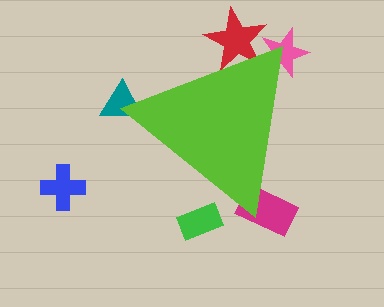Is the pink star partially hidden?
Yes, the pink star is partially hidden behind the lime triangle.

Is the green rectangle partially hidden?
Yes, the green rectangle is partially hidden behind the lime triangle.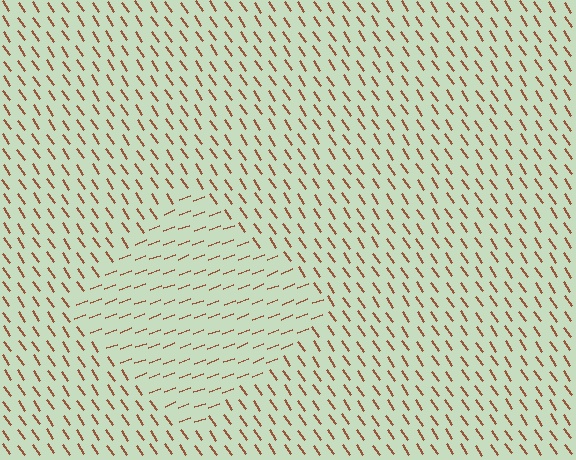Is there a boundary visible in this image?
Yes, there is a texture boundary formed by a change in line orientation.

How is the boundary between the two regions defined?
The boundary is defined purely by a change in line orientation (approximately 76 degrees difference). All lines are the same color and thickness.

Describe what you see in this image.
The image is filled with small brown line segments. A diamond region in the image has lines oriented differently from the surrounding lines, creating a visible texture boundary.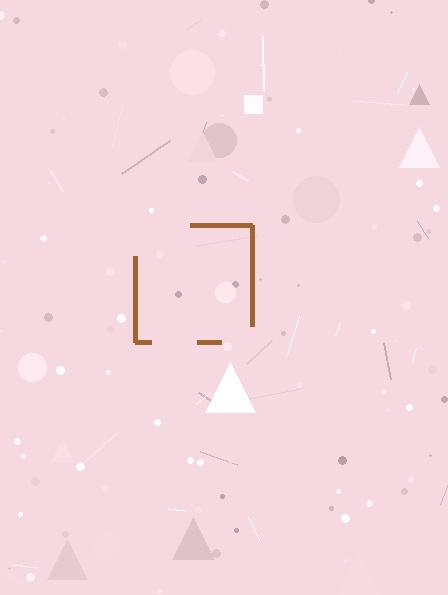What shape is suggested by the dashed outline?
The dashed outline suggests a square.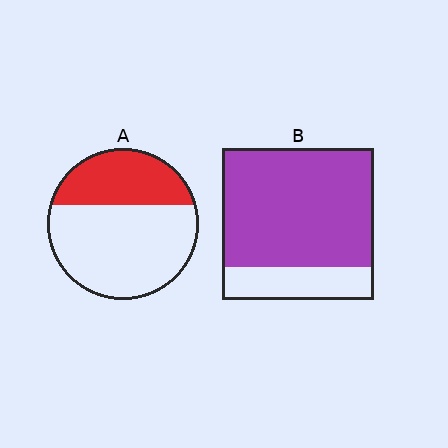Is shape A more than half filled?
No.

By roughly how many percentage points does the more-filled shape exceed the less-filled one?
By roughly 45 percentage points (B over A).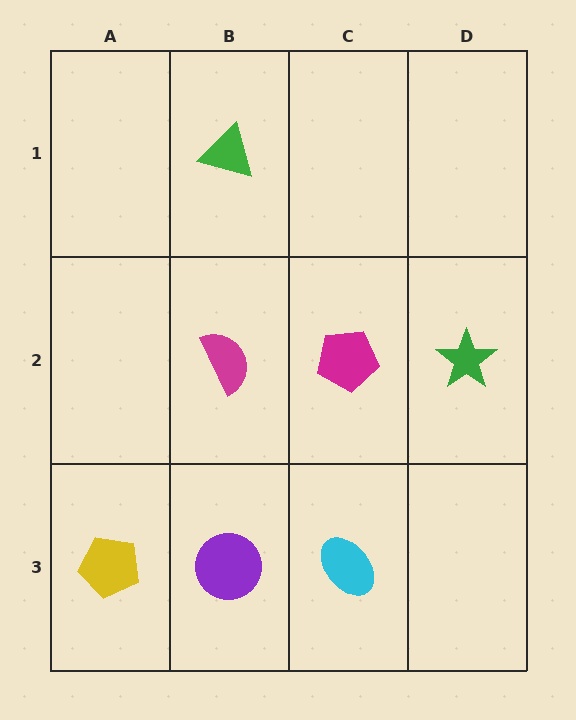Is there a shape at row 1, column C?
No, that cell is empty.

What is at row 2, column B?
A magenta semicircle.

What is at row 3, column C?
A cyan ellipse.